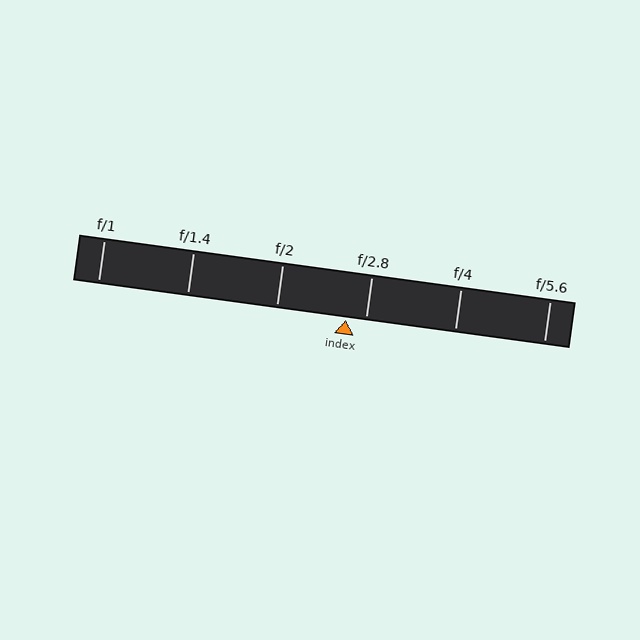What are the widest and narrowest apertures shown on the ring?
The widest aperture shown is f/1 and the narrowest is f/5.6.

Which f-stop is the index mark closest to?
The index mark is closest to f/2.8.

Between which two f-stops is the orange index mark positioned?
The index mark is between f/2 and f/2.8.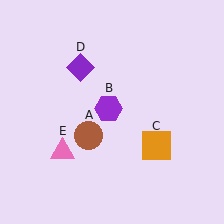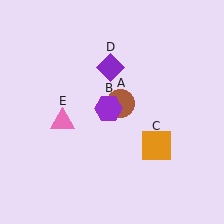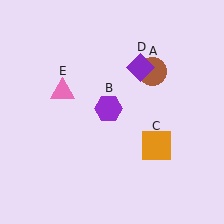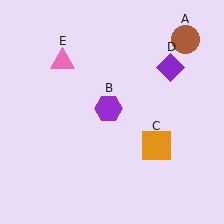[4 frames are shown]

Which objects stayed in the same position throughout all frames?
Purple hexagon (object B) and orange square (object C) remained stationary.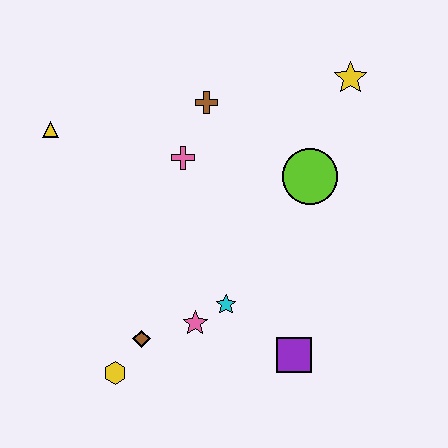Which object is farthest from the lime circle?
The yellow hexagon is farthest from the lime circle.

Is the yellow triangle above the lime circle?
Yes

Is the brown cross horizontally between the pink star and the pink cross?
No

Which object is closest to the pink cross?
The brown cross is closest to the pink cross.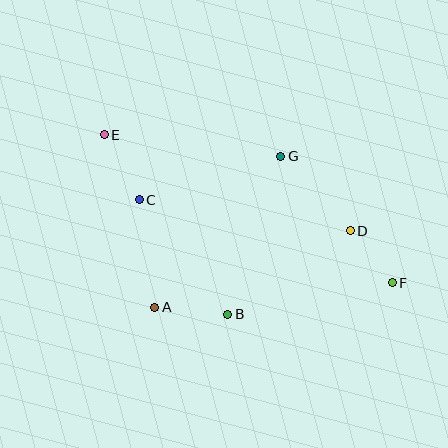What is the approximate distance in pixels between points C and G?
The distance between C and G is approximately 148 pixels.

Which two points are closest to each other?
Points D and F are closest to each other.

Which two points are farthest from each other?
Points E and F are farthest from each other.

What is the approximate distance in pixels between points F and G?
The distance between F and G is approximately 169 pixels.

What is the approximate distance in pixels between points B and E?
The distance between B and E is approximately 218 pixels.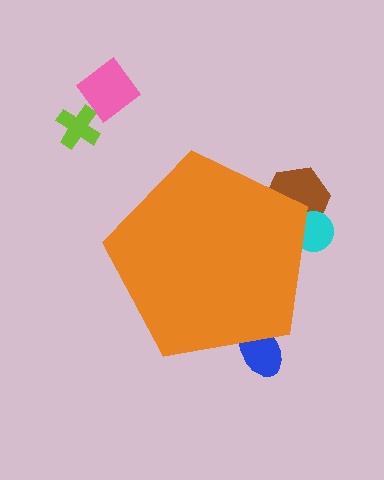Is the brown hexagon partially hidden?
Yes, the brown hexagon is partially hidden behind the orange pentagon.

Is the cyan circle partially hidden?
Yes, the cyan circle is partially hidden behind the orange pentagon.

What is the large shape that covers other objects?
An orange pentagon.